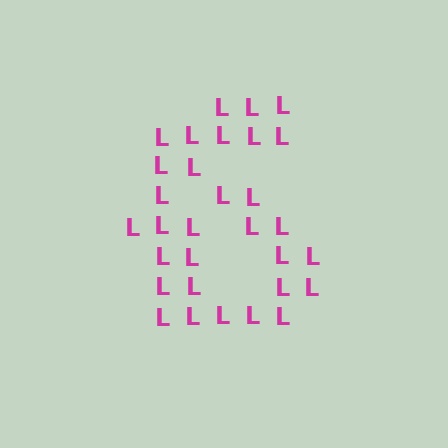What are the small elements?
The small elements are letter L's.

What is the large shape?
The large shape is the digit 6.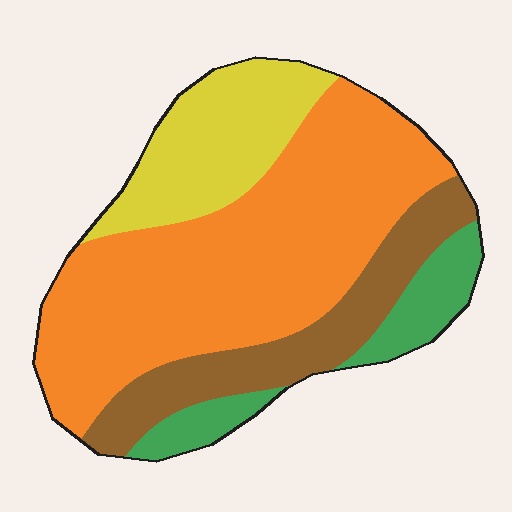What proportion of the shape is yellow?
Yellow covers roughly 20% of the shape.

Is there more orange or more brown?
Orange.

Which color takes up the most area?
Orange, at roughly 50%.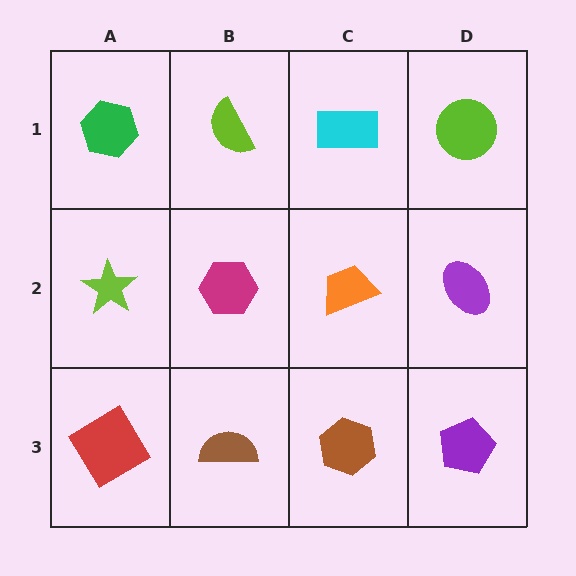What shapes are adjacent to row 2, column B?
A lime semicircle (row 1, column B), a brown semicircle (row 3, column B), a lime star (row 2, column A), an orange trapezoid (row 2, column C).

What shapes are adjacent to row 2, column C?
A cyan rectangle (row 1, column C), a brown hexagon (row 3, column C), a magenta hexagon (row 2, column B), a purple ellipse (row 2, column D).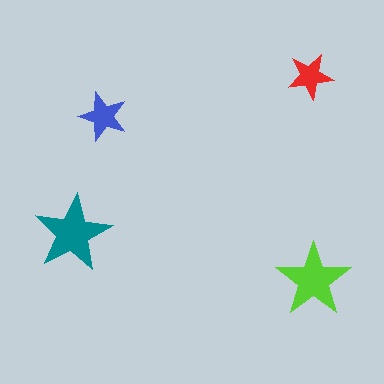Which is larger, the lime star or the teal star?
The teal one.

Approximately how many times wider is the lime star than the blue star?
About 1.5 times wider.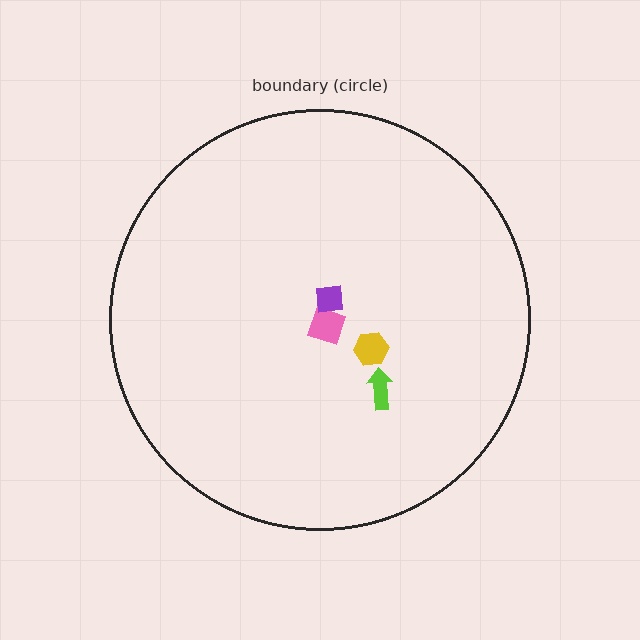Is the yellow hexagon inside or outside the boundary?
Inside.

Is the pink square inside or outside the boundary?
Inside.